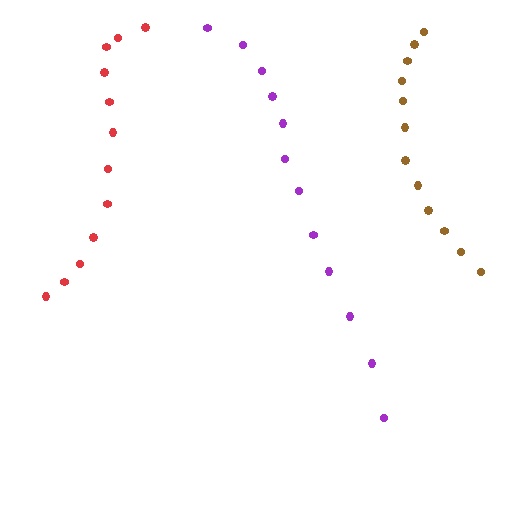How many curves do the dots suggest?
There are 3 distinct paths.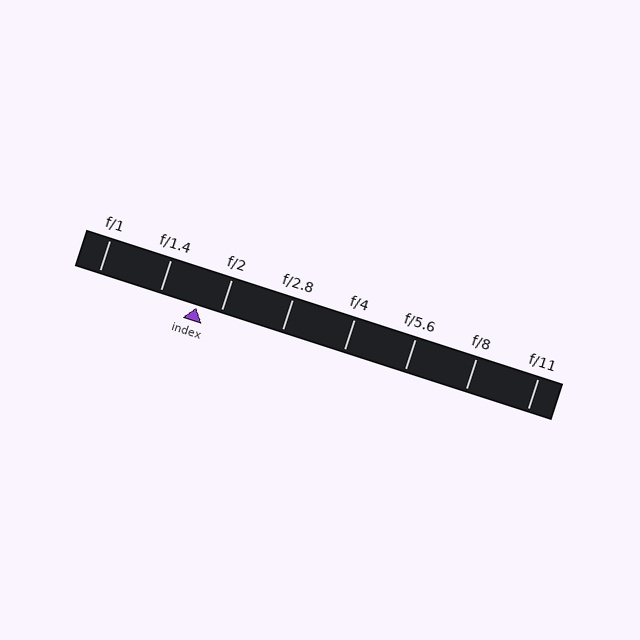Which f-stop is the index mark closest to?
The index mark is closest to f/2.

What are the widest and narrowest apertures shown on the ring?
The widest aperture shown is f/1 and the narrowest is f/11.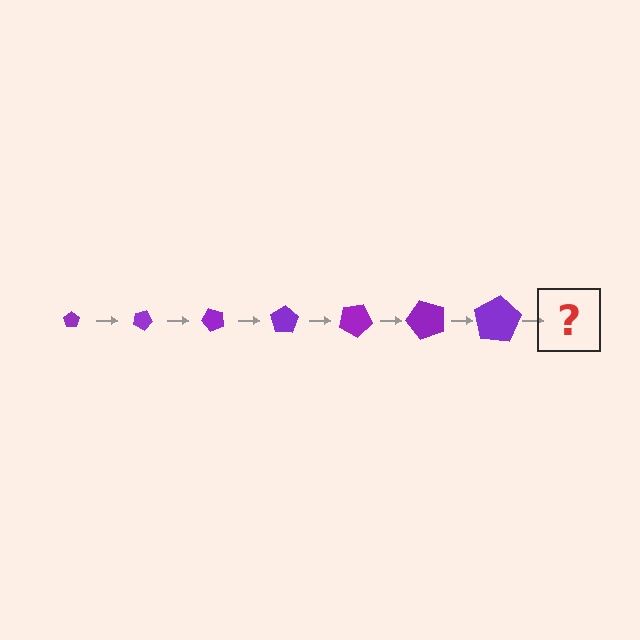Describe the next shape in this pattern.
It should be a pentagon, larger than the previous one and rotated 175 degrees from the start.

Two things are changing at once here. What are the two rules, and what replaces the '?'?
The two rules are that the pentagon grows larger each step and it rotates 25 degrees each step. The '?' should be a pentagon, larger than the previous one and rotated 175 degrees from the start.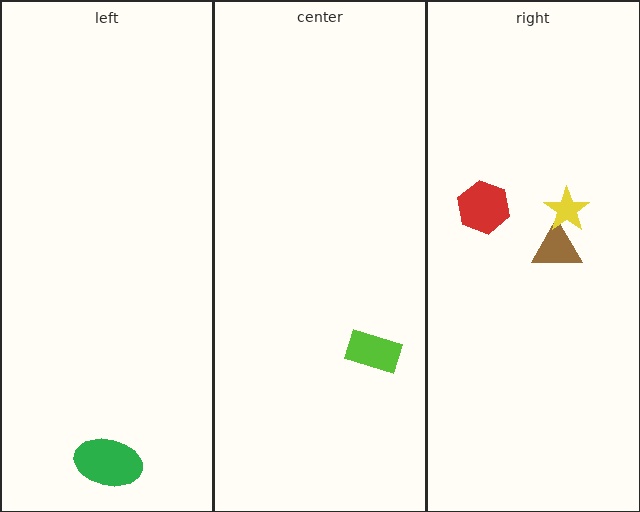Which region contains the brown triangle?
The right region.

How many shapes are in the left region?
1.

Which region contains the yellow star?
The right region.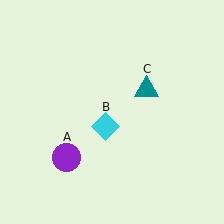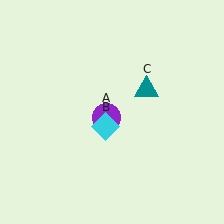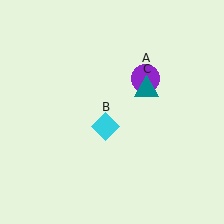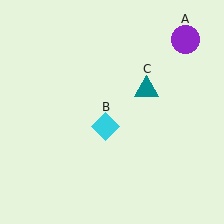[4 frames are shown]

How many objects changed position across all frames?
1 object changed position: purple circle (object A).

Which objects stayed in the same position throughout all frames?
Cyan diamond (object B) and teal triangle (object C) remained stationary.